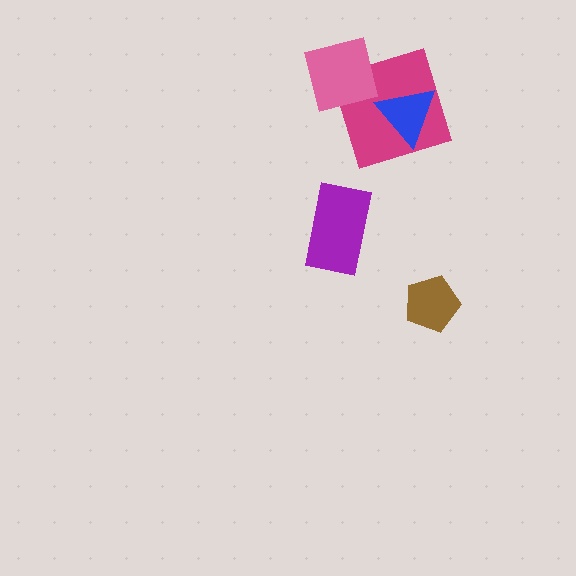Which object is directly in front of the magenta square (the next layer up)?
The pink square is directly in front of the magenta square.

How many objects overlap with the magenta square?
2 objects overlap with the magenta square.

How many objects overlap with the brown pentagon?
0 objects overlap with the brown pentagon.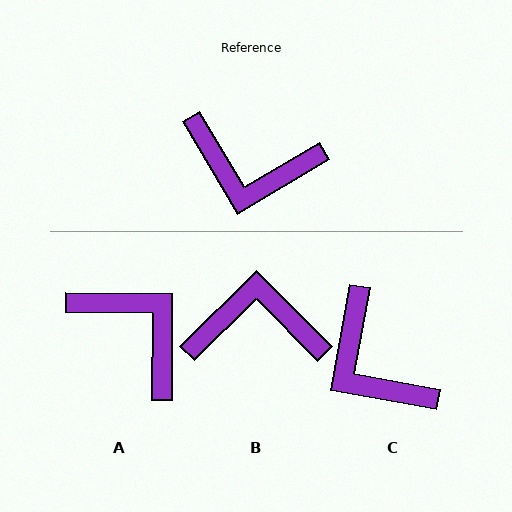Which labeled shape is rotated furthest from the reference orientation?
B, about 166 degrees away.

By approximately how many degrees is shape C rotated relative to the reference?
Approximately 41 degrees clockwise.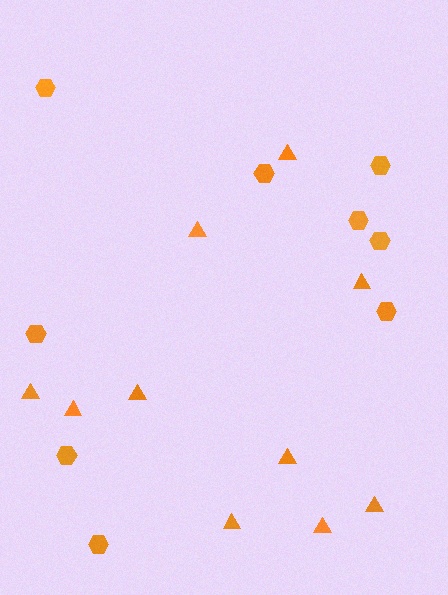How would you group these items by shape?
There are 2 groups: one group of triangles (10) and one group of hexagons (9).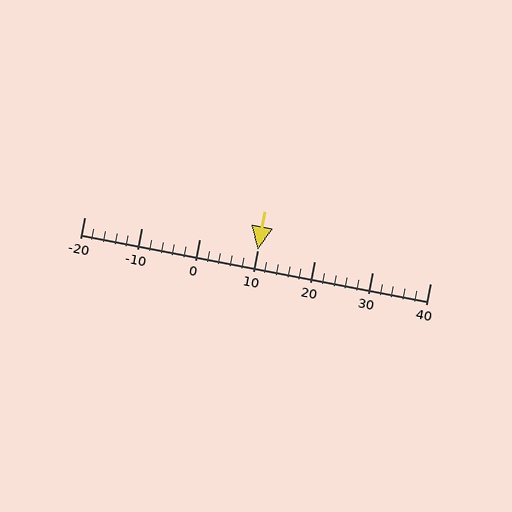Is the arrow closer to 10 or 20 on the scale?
The arrow is closer to 10.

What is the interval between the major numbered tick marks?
The major tick marks are spaced 10 units apart.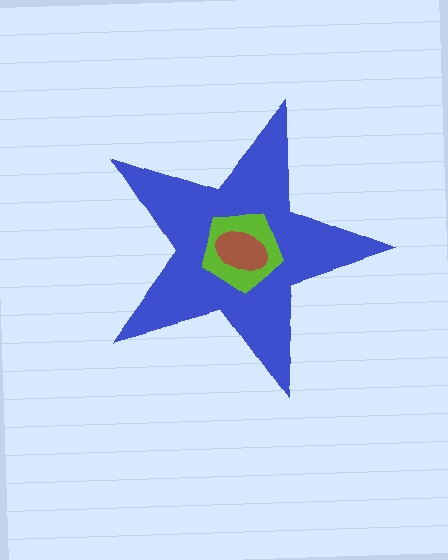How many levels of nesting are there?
3.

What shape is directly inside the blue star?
The lime pentagon.